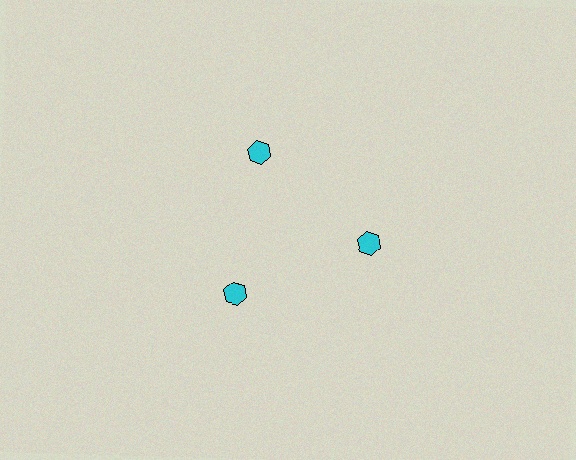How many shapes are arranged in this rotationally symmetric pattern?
There are 3 shapes, arranged in 3 groups of 1.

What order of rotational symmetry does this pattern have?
This pattern has 3-fold rotational symmetry.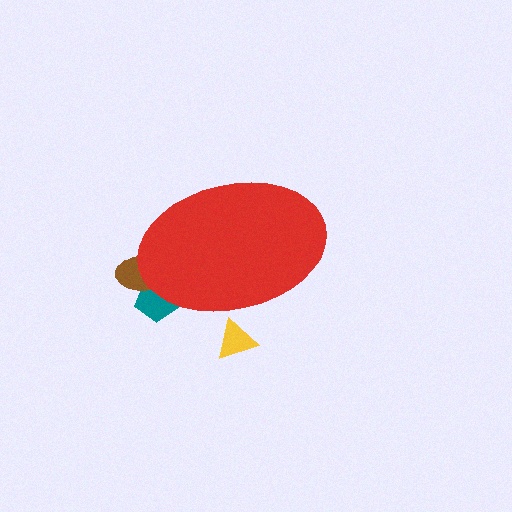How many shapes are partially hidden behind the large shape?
3 shapes are partially hidden.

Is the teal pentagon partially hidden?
Yes, the teal pentagon is partially hidden behind the red ellipse.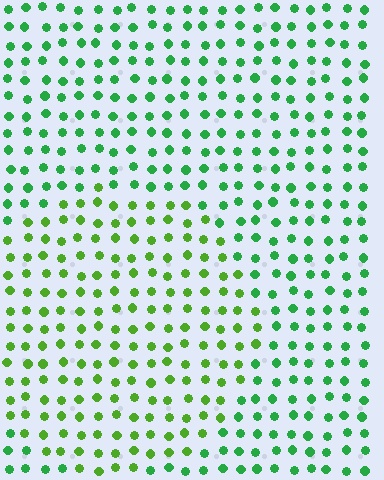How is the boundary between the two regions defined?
The boundary is defined purely by a slight shift in hue (about 31 degrees). Spacing, size, and orientation are identical on both sides.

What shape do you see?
I see a circle.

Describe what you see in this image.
The image is filled with small green elements in a uniform arrangement. A circle-shaped region is visible where the elements are tinted to a slightly different hue, forming a subtle color boundary.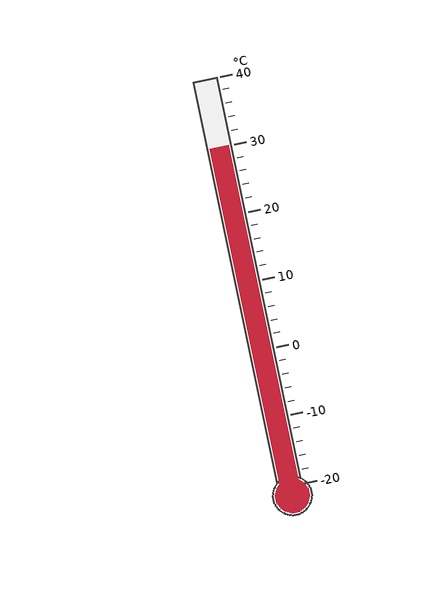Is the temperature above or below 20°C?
The temperature is above 20°C.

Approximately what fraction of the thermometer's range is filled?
The thermometer is filled to approximately 85% of its range.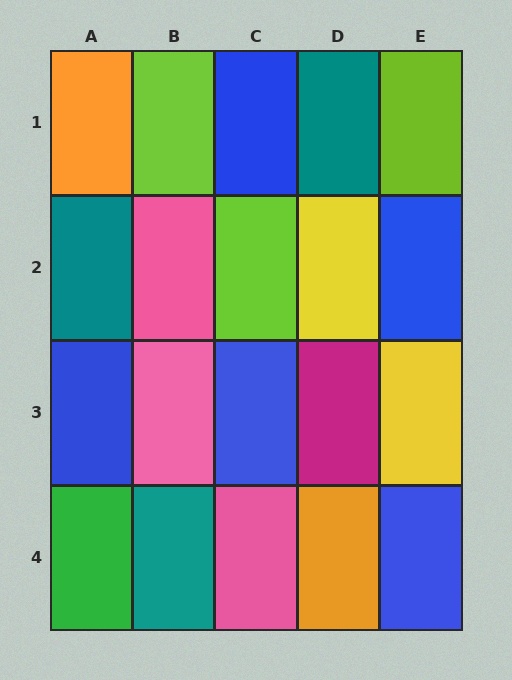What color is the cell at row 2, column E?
Blue.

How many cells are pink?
3 cells are pink.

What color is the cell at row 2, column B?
Pink.